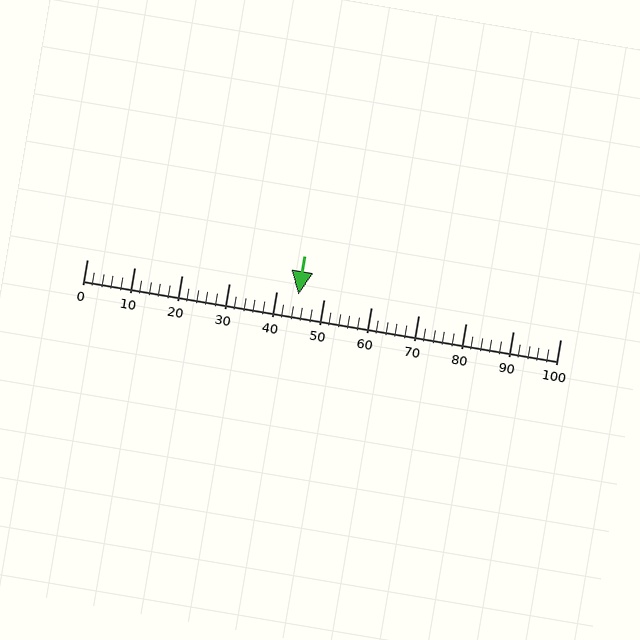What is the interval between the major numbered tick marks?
The major tick marks are spaced 10 units apart.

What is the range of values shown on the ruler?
The ruler shows values from 0 to 100.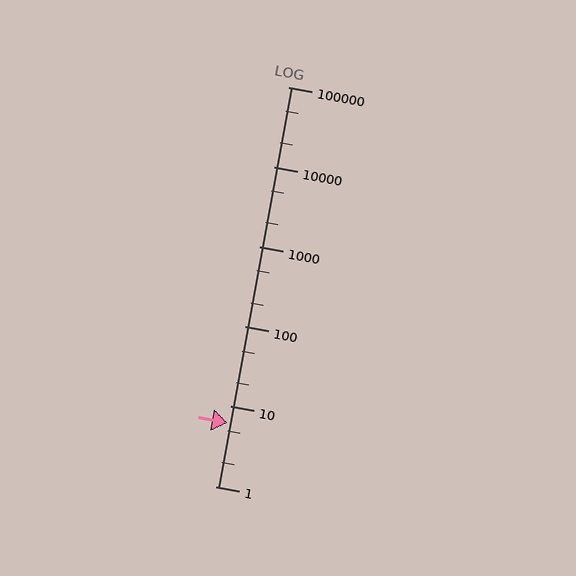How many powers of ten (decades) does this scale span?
The scale spans 5 decades, from 1 to 100000.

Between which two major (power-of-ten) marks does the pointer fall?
The pointer is between 1 and 10.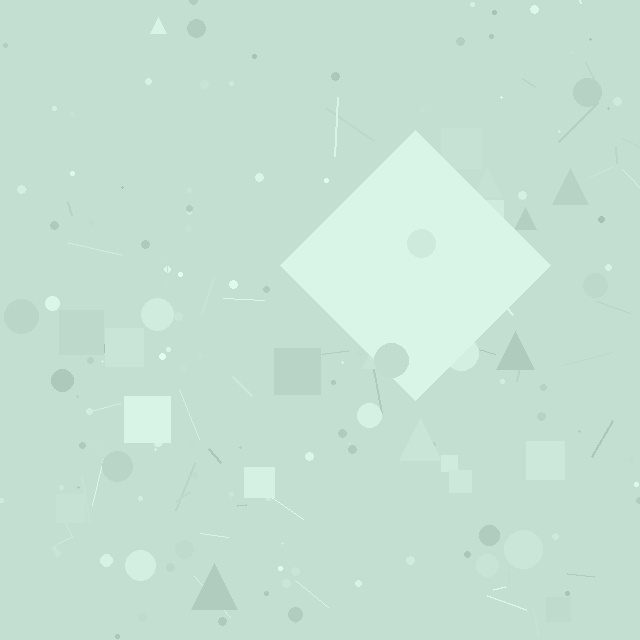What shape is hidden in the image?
A diamond is hidden in the image.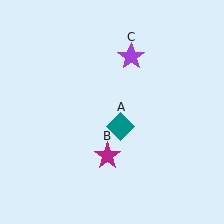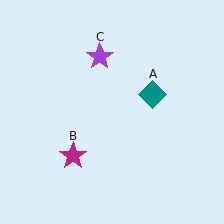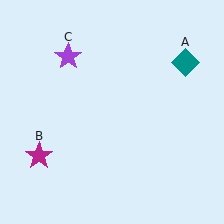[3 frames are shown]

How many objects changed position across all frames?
3 objects changed position: teal diamond (object A), magenta star (object B), purple star (object C).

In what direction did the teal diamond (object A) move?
The teal diamond (object A) moved up and to the right.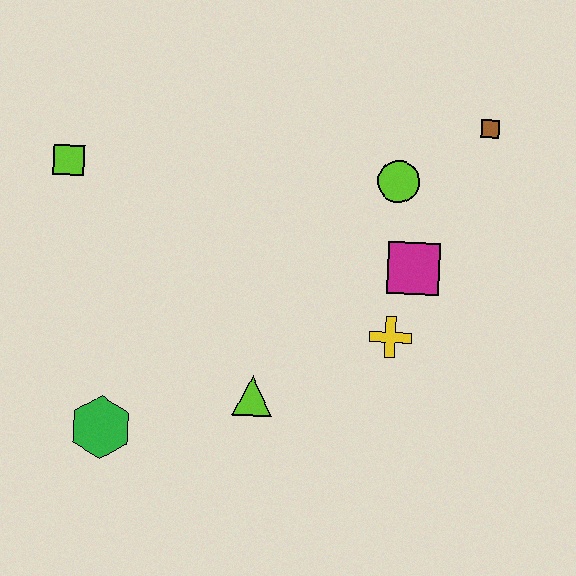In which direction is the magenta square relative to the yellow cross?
The magenta square is above the yellow cross.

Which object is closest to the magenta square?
The yellow cross is closest to the magenta square.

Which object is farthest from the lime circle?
The green hexagon is farthest from the lime circle.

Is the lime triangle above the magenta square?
No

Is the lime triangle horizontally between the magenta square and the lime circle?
No